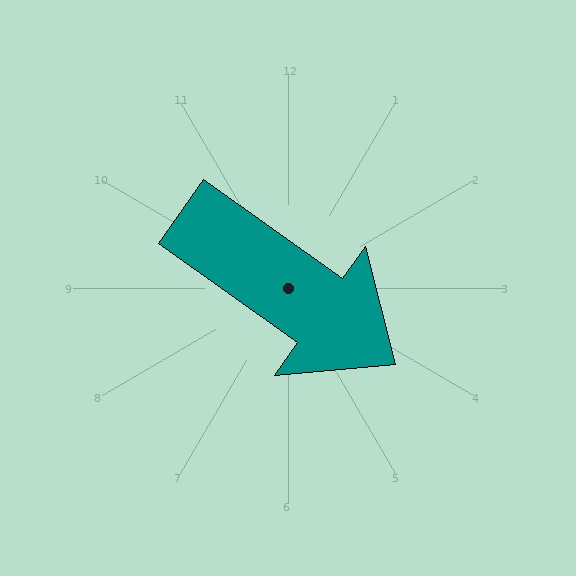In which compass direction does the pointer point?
Southeast.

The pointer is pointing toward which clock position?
Roughly 4 o'clock.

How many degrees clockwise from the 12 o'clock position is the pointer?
Approximately 125 degrees.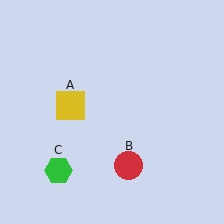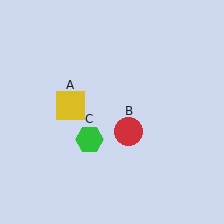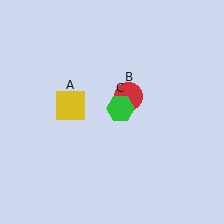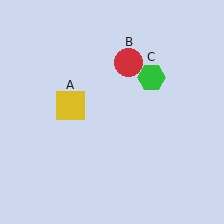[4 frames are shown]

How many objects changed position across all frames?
2 objects changed position: red circle (object B), green hexagon (object C).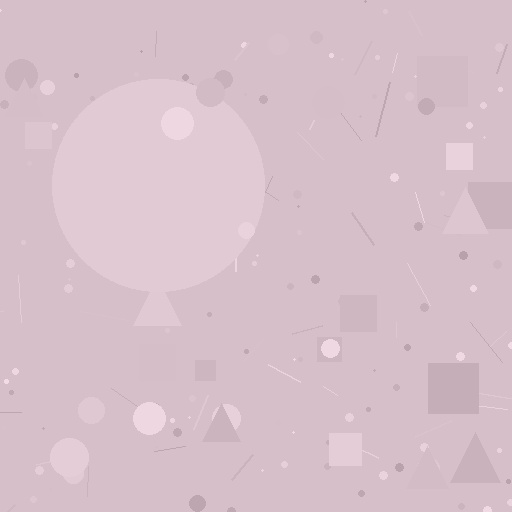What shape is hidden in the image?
A circle is hidden in the image.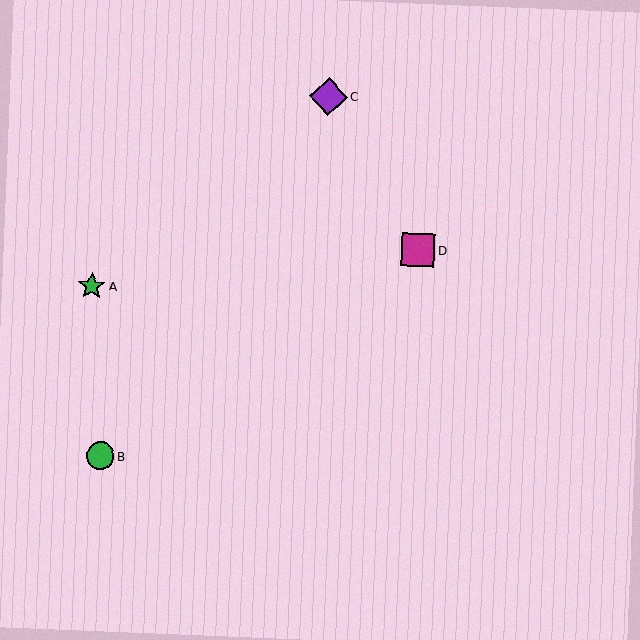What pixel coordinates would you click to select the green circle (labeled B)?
Click at (100, 456) to select the green circle B.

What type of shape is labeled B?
Shape B is a green circle.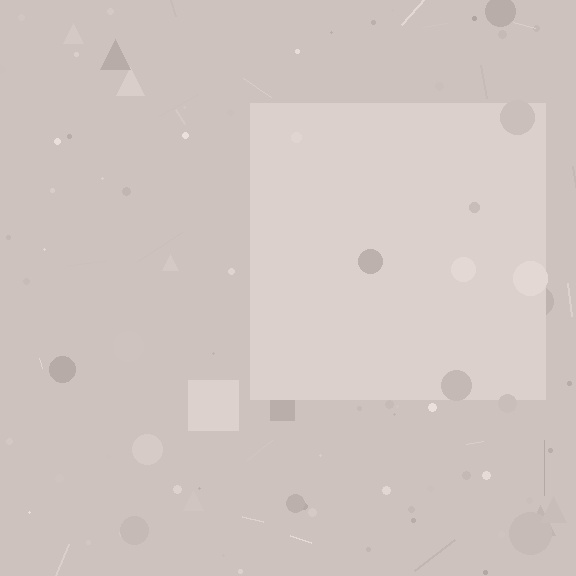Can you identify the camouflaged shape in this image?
The camouflaged shape is a square.